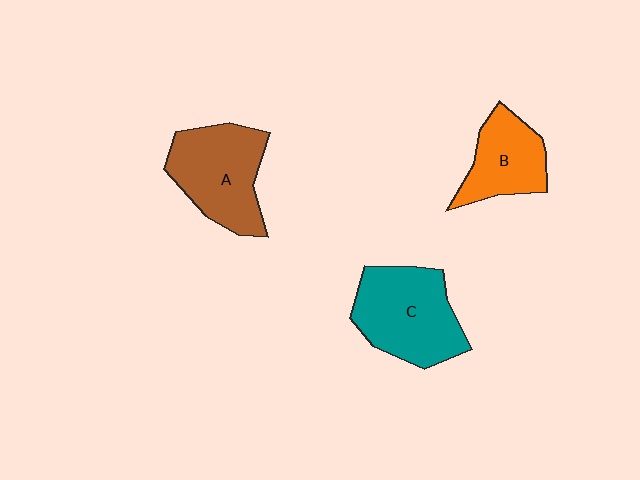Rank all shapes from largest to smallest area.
From largest to smallest: C (teal), A (brown), B (orange).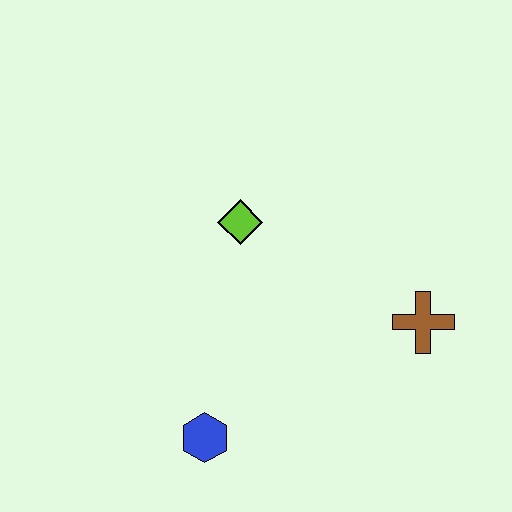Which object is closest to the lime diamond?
The brown cross is closest to the lime diamond.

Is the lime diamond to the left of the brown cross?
Yes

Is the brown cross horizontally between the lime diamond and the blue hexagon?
No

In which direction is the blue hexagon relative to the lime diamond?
The blue hexagon is below the lime diamond.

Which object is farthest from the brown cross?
The blue hexagon is farthest from the brown cross.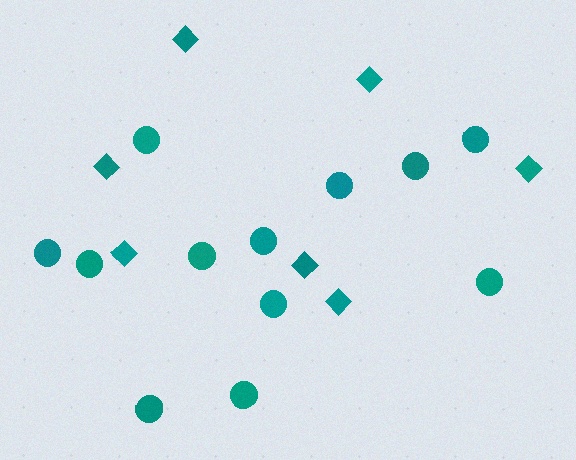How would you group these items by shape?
There are 2 groups: one group of diamonds (7) and one group of circles (12).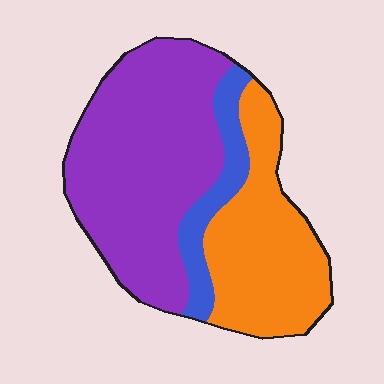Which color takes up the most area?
Purple, at roughly 55%.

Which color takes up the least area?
Blue, at roughly 10%.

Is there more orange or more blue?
Orange.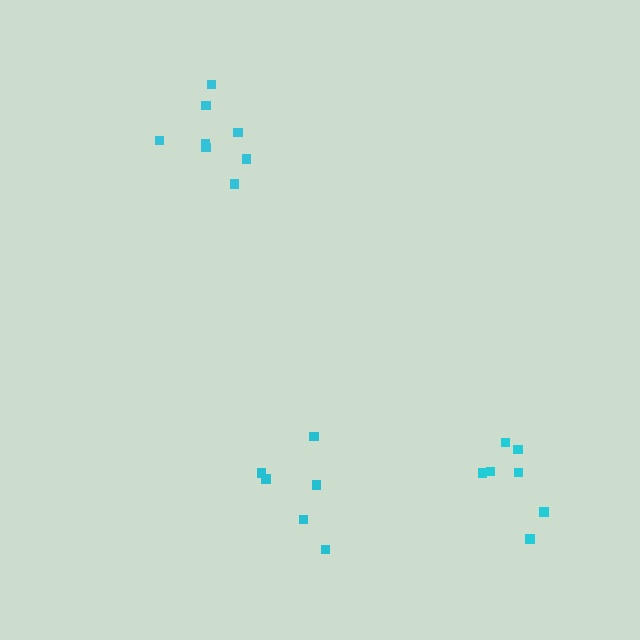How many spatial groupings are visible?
There are 3 spatial groupings.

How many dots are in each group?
Group 1: 7 dots, Group 2: 8 dots, Group 3: 6 dots (21 total).